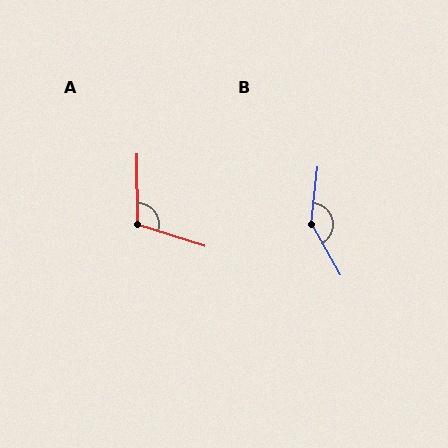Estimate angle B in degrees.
Approximately 144 degrees.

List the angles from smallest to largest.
A (109°), B (144°).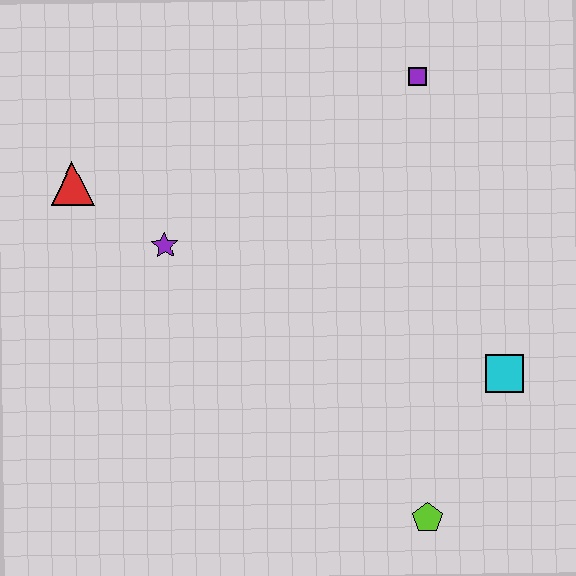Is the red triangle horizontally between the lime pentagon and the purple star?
No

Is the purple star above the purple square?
No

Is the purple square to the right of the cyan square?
No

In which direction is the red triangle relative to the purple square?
The red triangle is to the left of the purple square.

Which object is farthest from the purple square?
The lime pentagon is farthest from the purple square.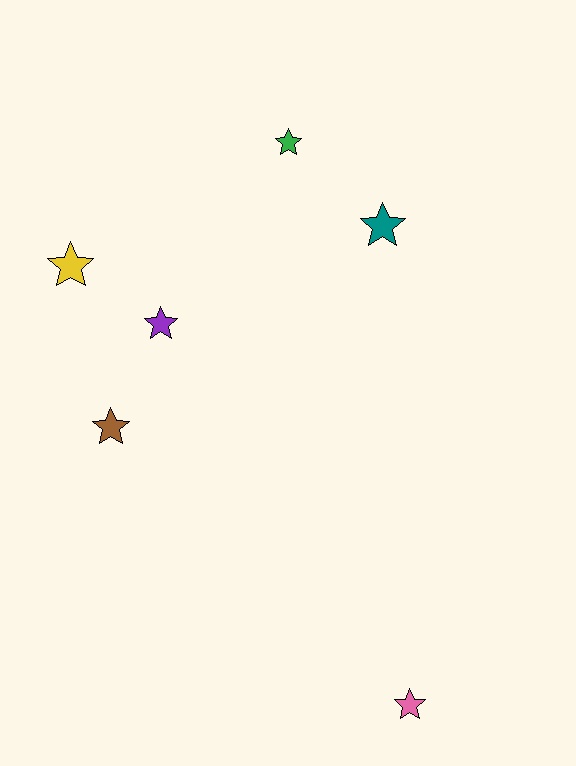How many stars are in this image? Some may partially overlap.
There are 6 stars.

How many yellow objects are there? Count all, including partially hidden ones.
There is 1 yellow object.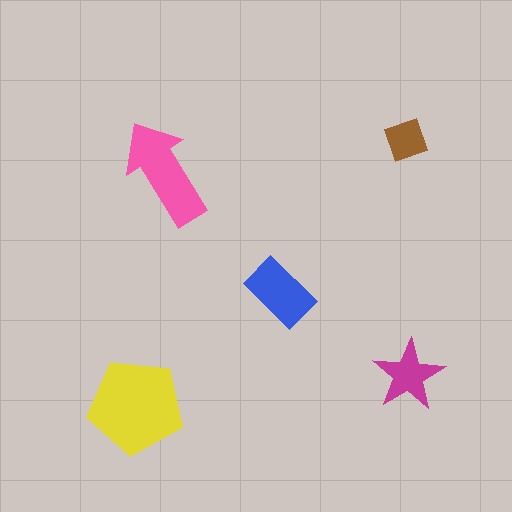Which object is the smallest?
The brown diamond.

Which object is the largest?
The yellow pentagon.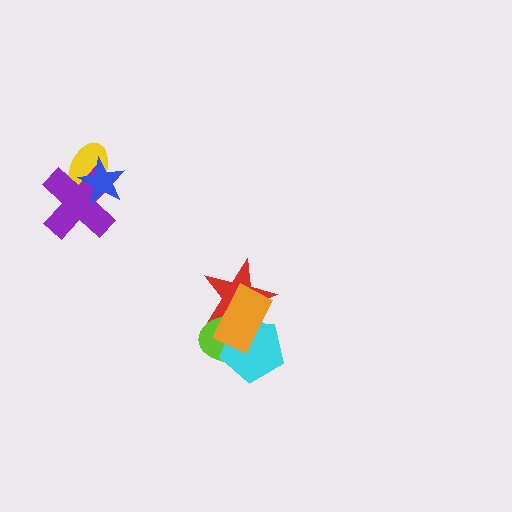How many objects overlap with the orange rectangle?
3 objects overlap with the orange rectangle.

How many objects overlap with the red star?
3 objects overlap with the red star.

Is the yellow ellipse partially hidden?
Yes, it is partially covered by another shape.